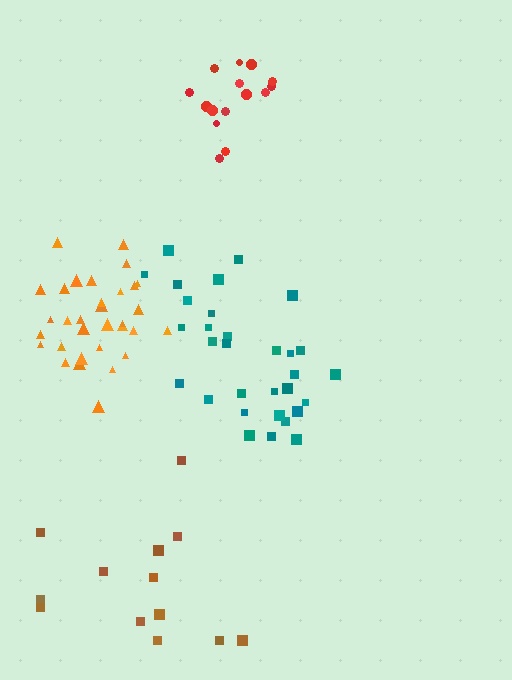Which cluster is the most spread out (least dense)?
Brown.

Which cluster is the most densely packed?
Orange.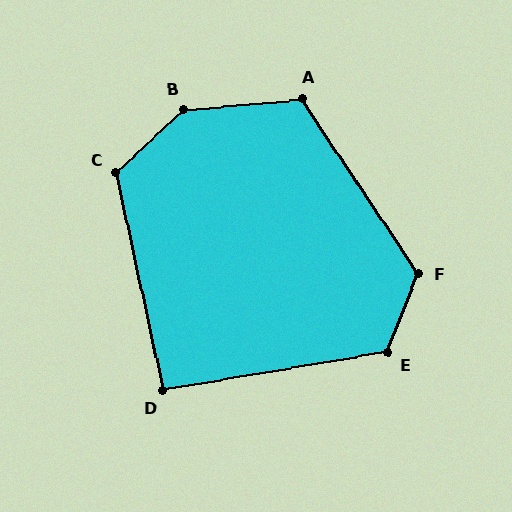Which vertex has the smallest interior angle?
D, at approximately 93 degrees.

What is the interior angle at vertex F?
Approximately 125 degrees (obtuse).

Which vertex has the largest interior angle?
B, at approximately 142 degrees.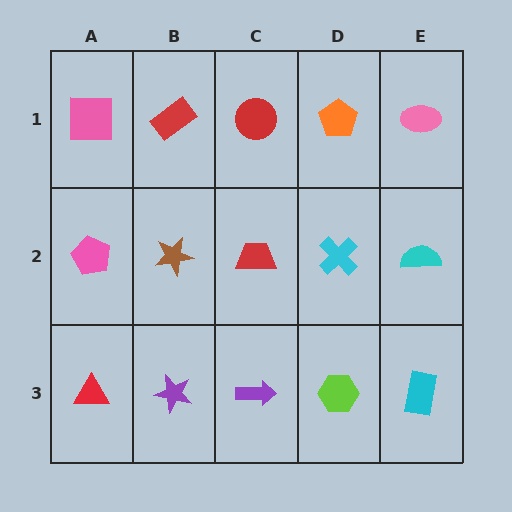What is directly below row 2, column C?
A purple arrow.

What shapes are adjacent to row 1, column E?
A cyan semicircle (row 2, column E), an orange pentagon (row 1, column D).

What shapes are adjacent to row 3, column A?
A pink pentagon (row 2, column A), a purple star (row 3, column B).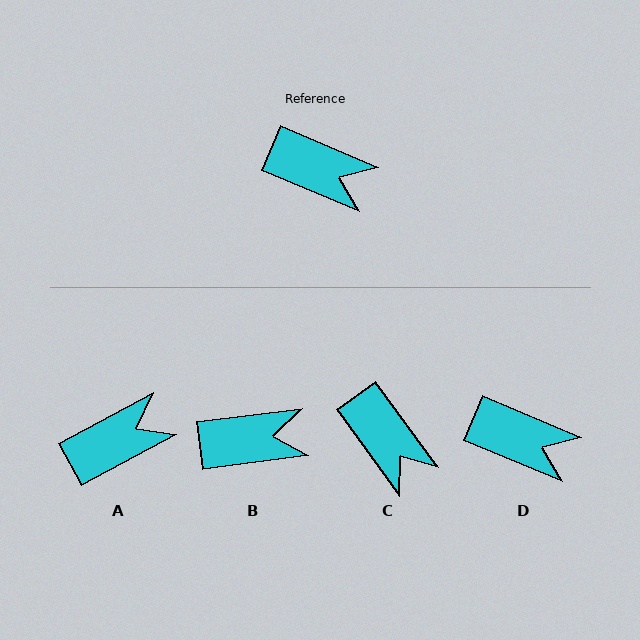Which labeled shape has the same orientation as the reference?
D.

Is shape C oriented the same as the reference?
No, it is off by about 31 degrees.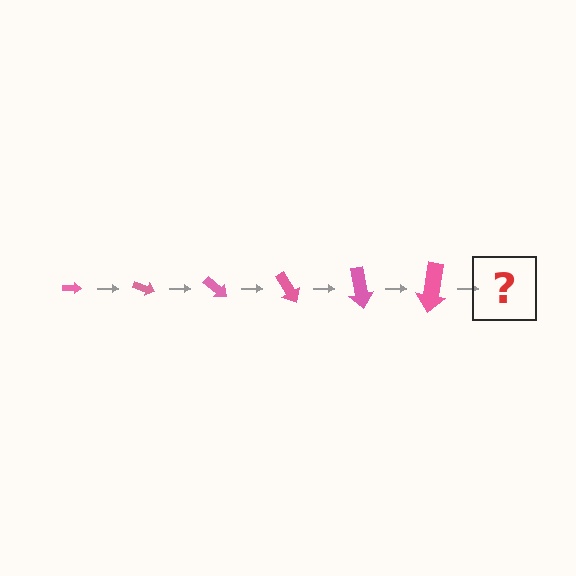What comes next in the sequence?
The next element should be an arrow, larger than the previous one and rotated 120 degrees from the start.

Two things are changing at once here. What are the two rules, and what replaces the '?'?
The two rules are that the arrow grows larger each step and it rotates 20 degrees each step. The '?' should be an arrow, larger than the previous one and rotated 120 degrees from the start.